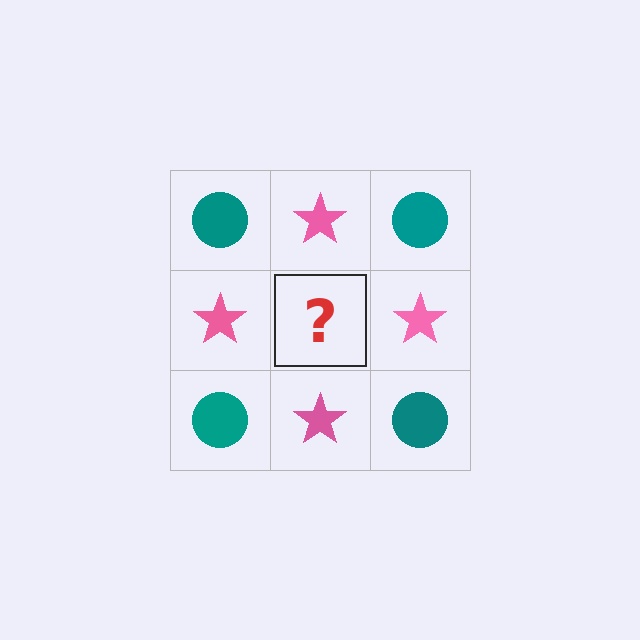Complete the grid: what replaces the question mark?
The question mark should be replaced with a teal circle.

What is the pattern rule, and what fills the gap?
The rule is that it alternates teal circle and pink star in a checkerboard pattern. The gap should be filled with a teal circle.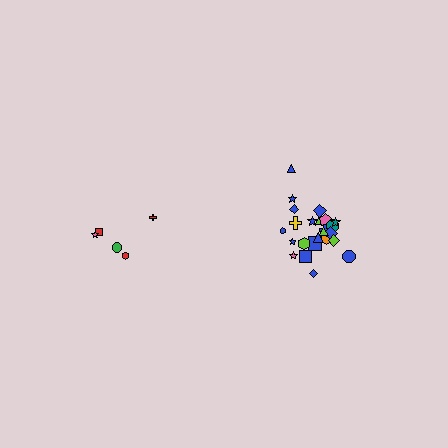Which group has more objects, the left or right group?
The right group.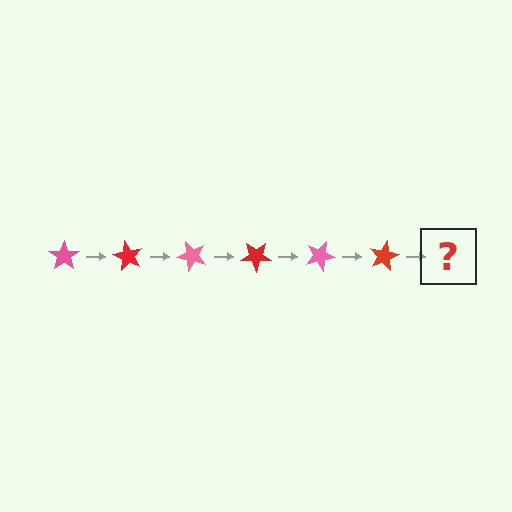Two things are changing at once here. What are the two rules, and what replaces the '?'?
The two rules are that it rotates 60 degrees each step and the color cycles through pink and red. The '?' should be a pink star, rotated 360 degrees from the start.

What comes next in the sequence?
The next element should be a pink star, rotated 360 degrees from the start.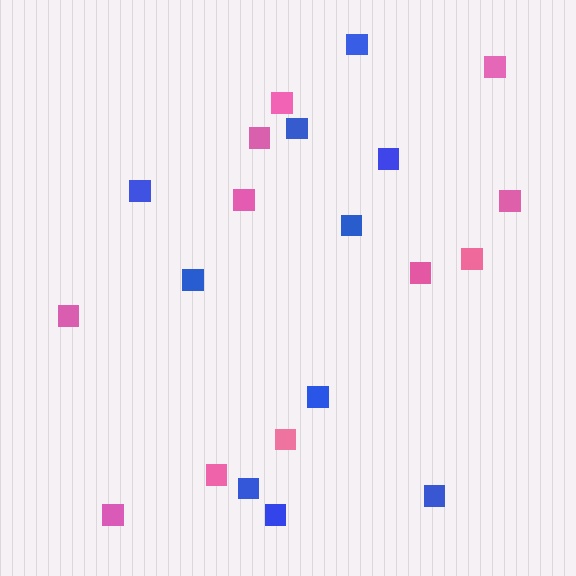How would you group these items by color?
There are 2 groups: one group of pink squares (11) and one group of blue squares (10).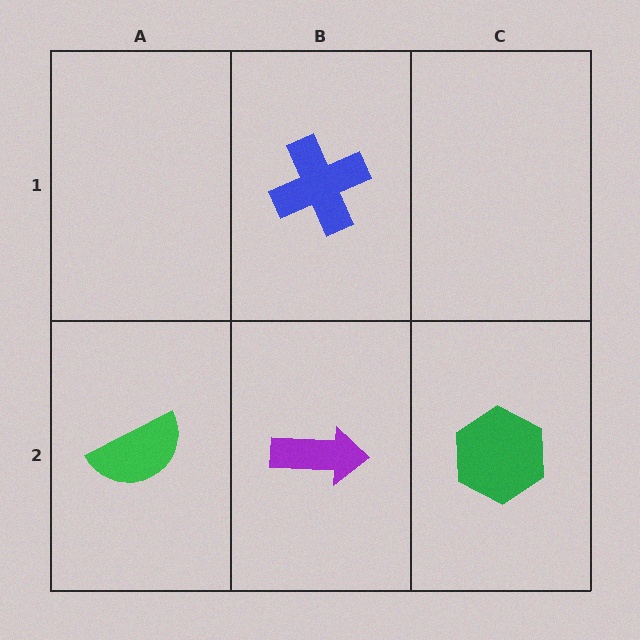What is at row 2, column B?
A purple arrow.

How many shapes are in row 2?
3 shapes.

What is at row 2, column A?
A green semicircle.